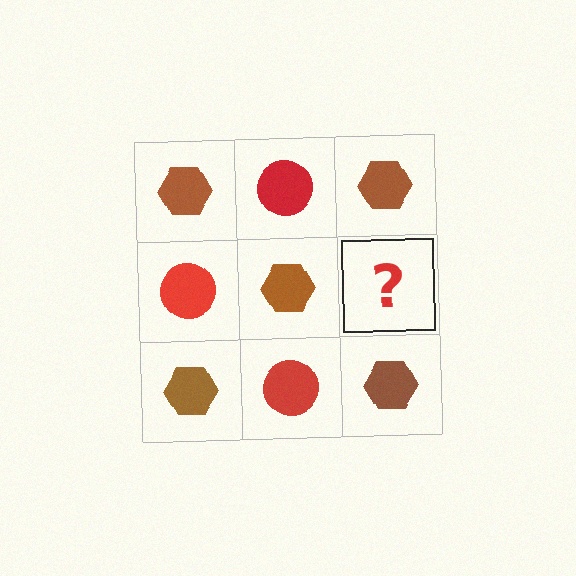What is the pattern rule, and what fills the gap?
The rule is that it alternates brown hexagon and red circle in a checkerboard pattern. The gap should be filled with a red circle.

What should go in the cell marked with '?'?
The missing cell should contain a red circle.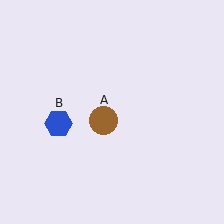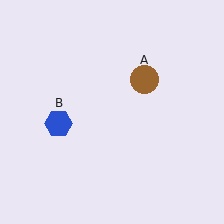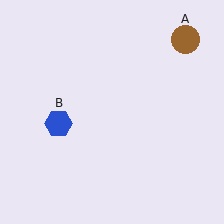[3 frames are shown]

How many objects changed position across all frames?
1 object changed position: brown circle (object A).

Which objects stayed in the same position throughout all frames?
Blue hexagon (object B) remained stationary.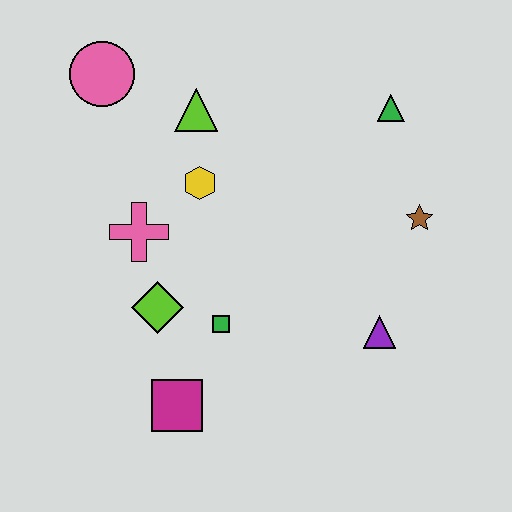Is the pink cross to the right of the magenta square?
No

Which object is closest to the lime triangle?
The yellow hexagon is closest to the lime triangle.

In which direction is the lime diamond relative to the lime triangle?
The lime diamond is below the lime triangle.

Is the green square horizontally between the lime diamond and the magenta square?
No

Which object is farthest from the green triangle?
The magenta square is farthest from the green triangle.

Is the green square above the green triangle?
No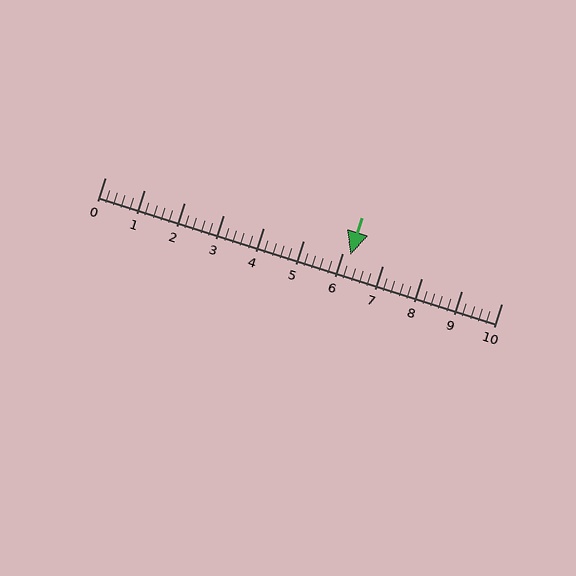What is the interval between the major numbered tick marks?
The major tick marks are spaced 1 units apart.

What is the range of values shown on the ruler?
The ruler shows values from 0 to 10.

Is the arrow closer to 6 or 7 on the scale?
The arrow is closer to 6.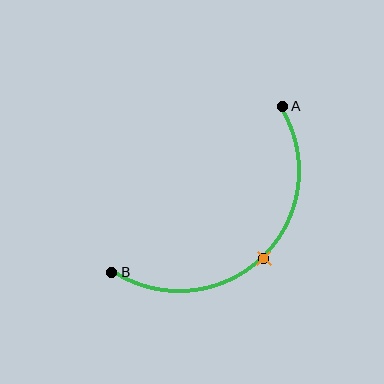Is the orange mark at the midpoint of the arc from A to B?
Yes. The orange mark lies on the arc at equal arc-length from both A and B — it is the arc midpoint.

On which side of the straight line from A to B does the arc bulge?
The arc bulges below and to the right of the straight line connecting A and B.